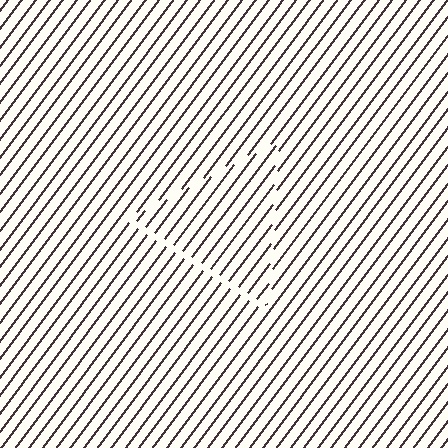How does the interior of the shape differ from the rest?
The interior of the shape contains the same grating, shifted by half a period — the contour is defined by the phase discontinuity where line-ends from the inner and outer gratings abut.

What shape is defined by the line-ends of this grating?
An illusory triangle. The interior of the shape contains the same grating, shifted by half a period — the contour is defined by the phase discontinuity where line-ends from the inner and outer gratings abut.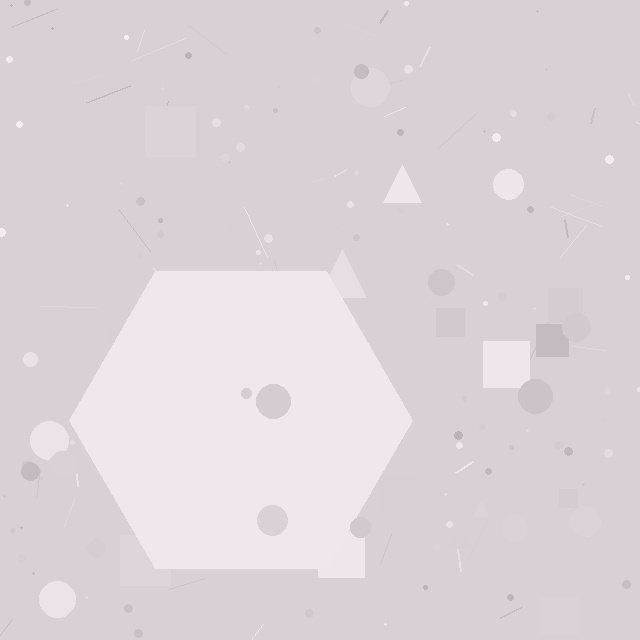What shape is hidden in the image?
A hexagon is hidden in the image.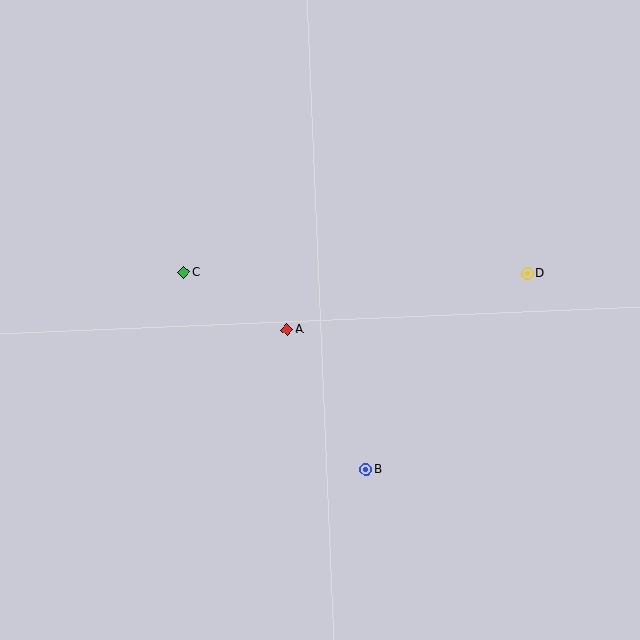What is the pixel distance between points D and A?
The distance between D and A is 247 pixels.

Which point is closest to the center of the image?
Point A at (287, 330) is closest to the center.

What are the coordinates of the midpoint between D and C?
The midpoint between D and C is at (356, 273).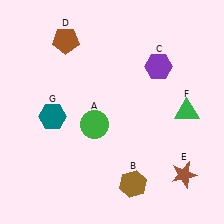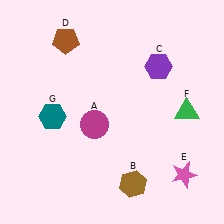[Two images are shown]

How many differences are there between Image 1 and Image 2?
There are 2 differences between the two images.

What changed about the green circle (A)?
In Image 1, A is green. In Image 2, it changed to magenta.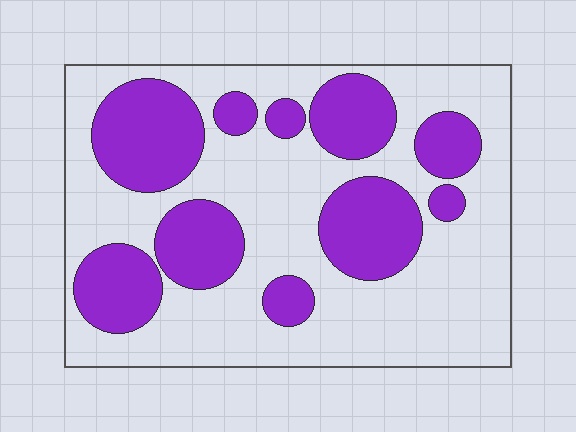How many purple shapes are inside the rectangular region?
10.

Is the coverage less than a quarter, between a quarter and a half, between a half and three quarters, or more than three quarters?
Between a quarter and a half.